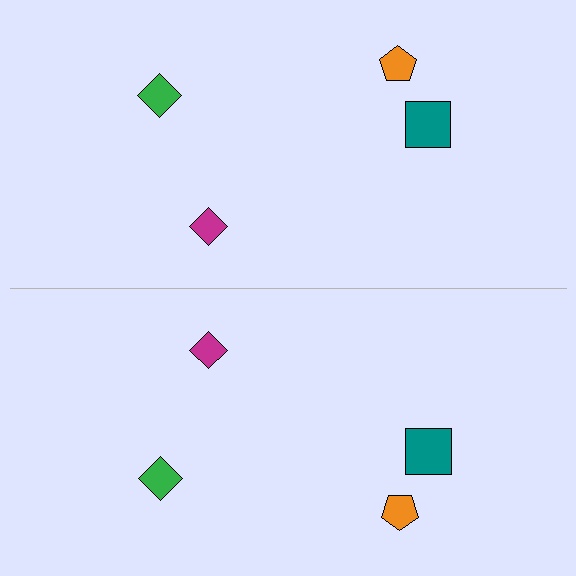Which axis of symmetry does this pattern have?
The pattern has a horizontal axis of symmetry running through the center of the image.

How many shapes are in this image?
There are 8 shapes in this image.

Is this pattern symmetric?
Yes, this pattern has bilateral (reflection) symmetry.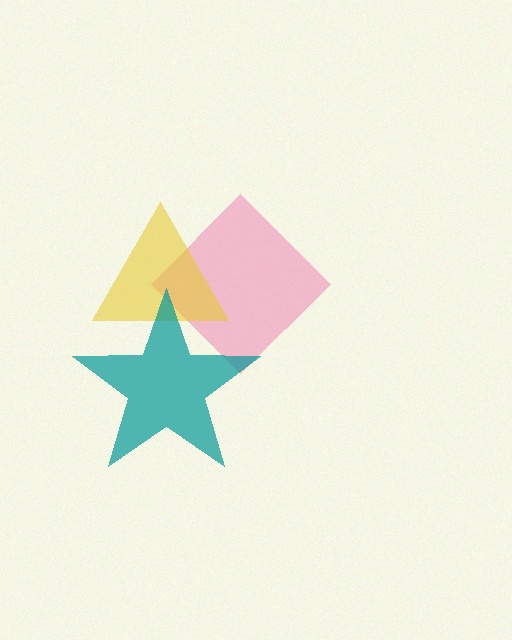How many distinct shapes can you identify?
There are 3 distinct shapes: a pink diamond, a yellow triangle, a teal star.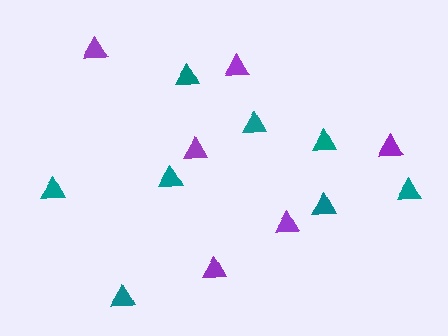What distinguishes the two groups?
There are 2 groups: one group of purple triangles (6) and one group of teal triangles (8).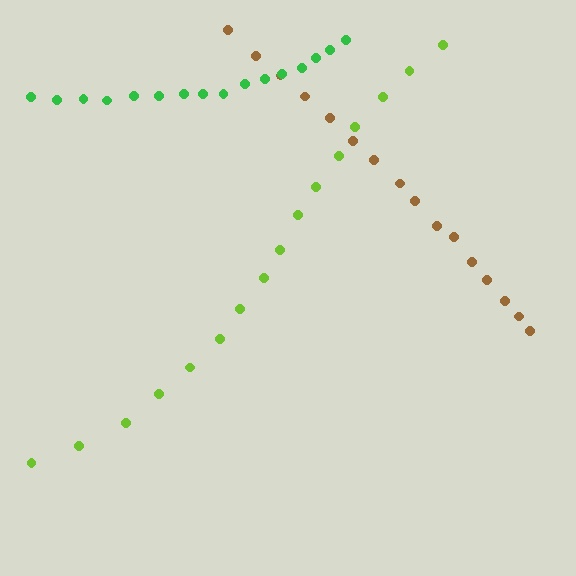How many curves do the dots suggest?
There are 3 distinct paths.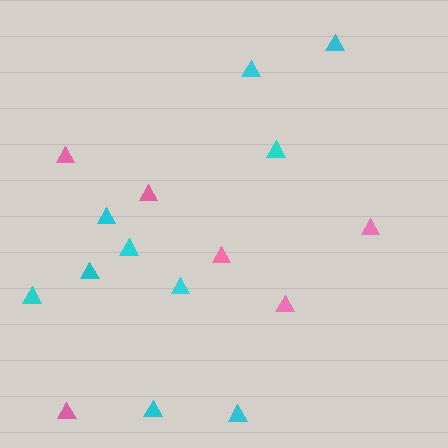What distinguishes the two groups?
There are 2 groups: one group of pink triangles (6) and one group of cyan triangles (10).